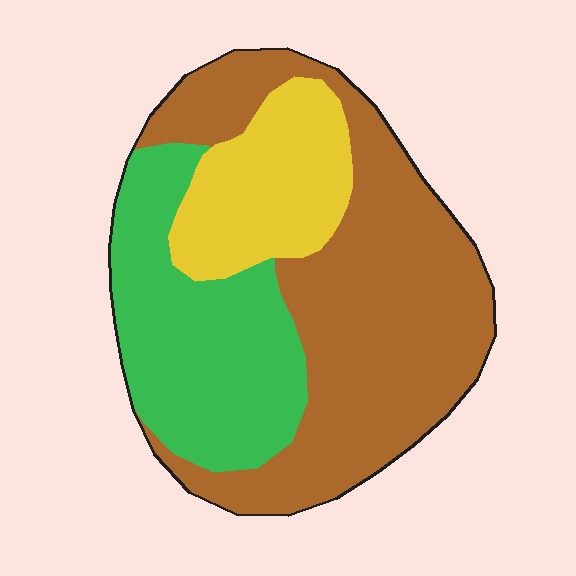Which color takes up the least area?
Yellow, at roughly 20%.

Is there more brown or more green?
Brown.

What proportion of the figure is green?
Green covers roughly 30% of the figure.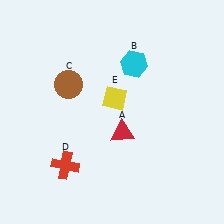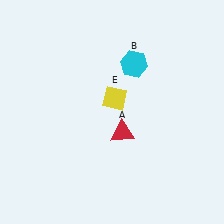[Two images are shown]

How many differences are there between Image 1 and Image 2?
There are 2 differences between the two images.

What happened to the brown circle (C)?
The brown circle (C) was removed in Image 2. It was in the top-left area of Image 1.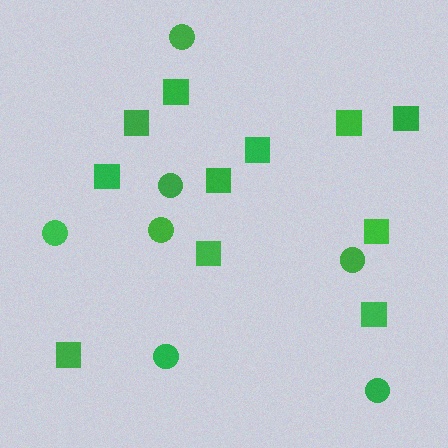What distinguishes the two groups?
There are 2 groups: one group of circles (7) and one group of squares (11).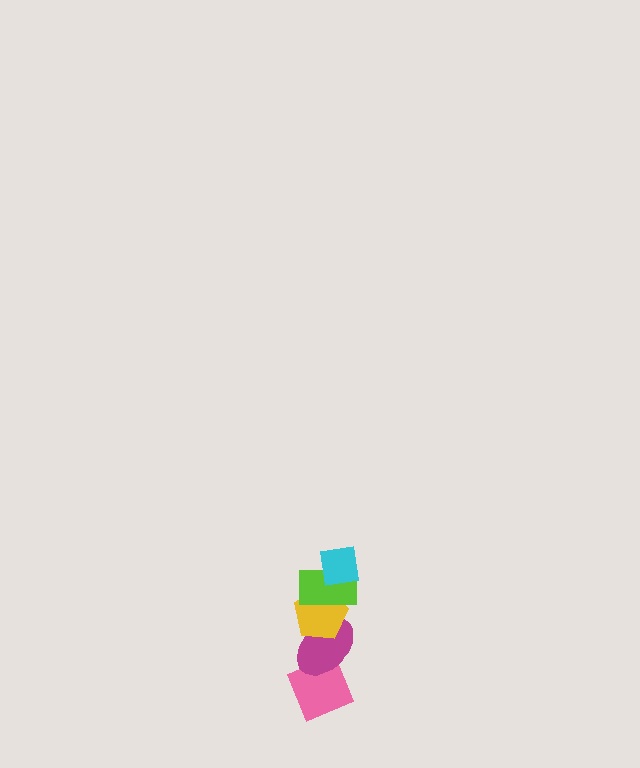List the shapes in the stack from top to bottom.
From top to bottom: the cyan square, the lime rectangle, the yellow pentagon, the magenta ellipse, the pink diamond.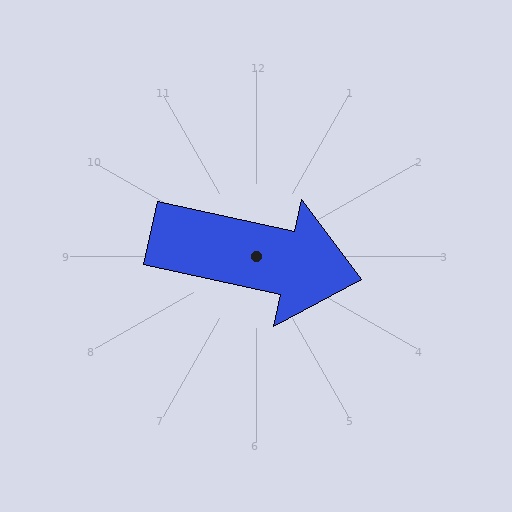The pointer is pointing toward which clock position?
Roughly 3 o'clock.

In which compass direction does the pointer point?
East.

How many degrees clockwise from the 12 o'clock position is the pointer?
Approximately 102 degrees.